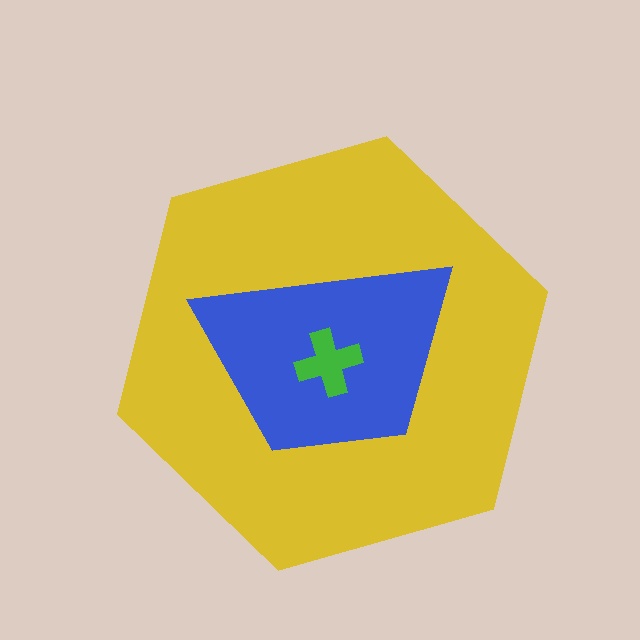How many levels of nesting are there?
3.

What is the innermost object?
The green cross.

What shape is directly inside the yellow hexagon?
The blue trapezoid.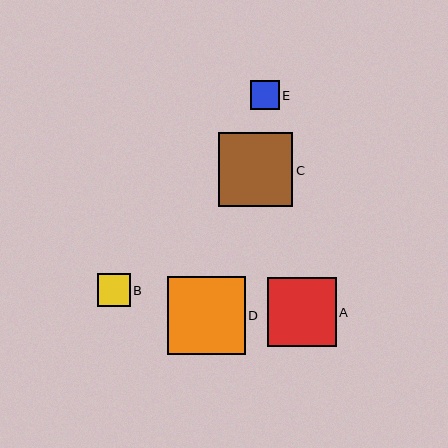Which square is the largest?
Square D is the largest with a size of approximately 78 pixels.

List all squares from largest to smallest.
From largest to smallest: D, C, A, B, E.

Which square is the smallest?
Square E is the smallest with a size of approximately 29 pixels.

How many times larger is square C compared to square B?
Square C is approximately 2.3 times the size of square B.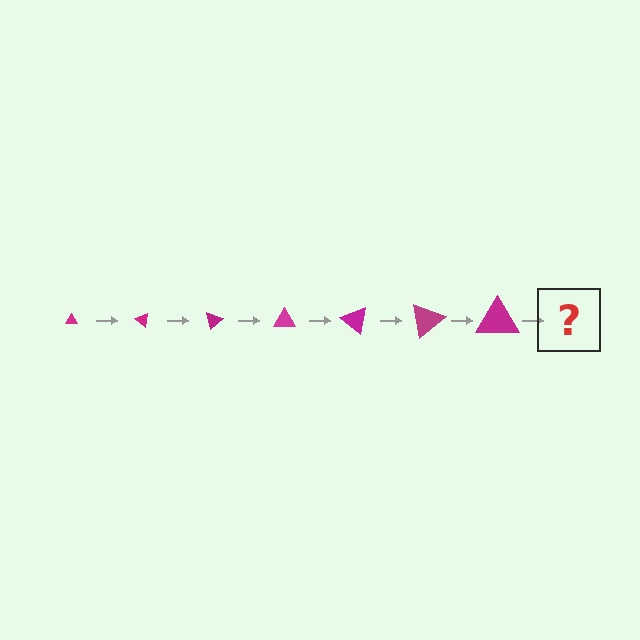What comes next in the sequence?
The next element should be a triangle, larger than the previous one and rotated 280 degrees from the start.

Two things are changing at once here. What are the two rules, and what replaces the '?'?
The two rules are that the triangle grows larger each step and it rotates 40 degrees each step. The '?' should be a triangle, larger than the previous one and rotated 280 degrees from the start.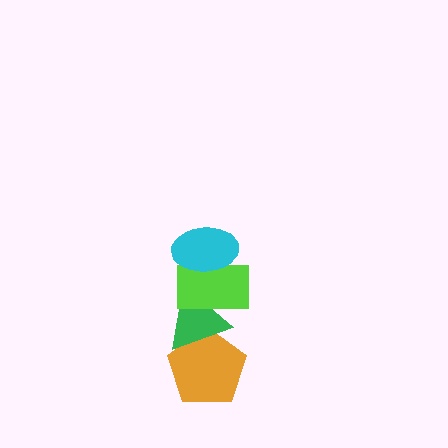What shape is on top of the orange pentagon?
The green triangle is on top of the orange pentagon.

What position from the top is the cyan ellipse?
The cyan ellipse is 1st from the top.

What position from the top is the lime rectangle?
The lime rectangle is 2nd from the top.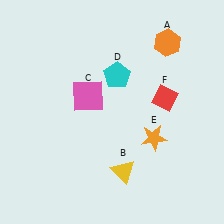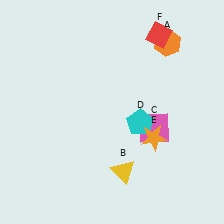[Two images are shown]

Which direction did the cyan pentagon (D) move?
The cyan pentagon (D) moved down.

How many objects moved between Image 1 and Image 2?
3 objects moved between the two images.